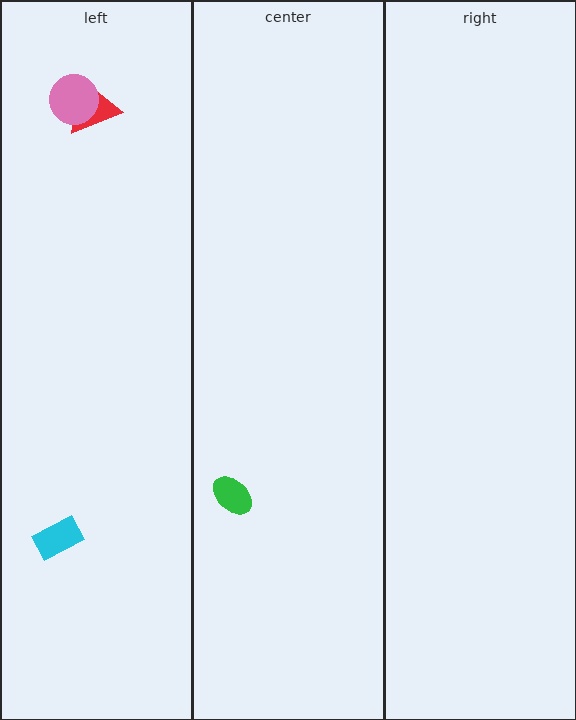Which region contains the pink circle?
The left region.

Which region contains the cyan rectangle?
The left region.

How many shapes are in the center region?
1.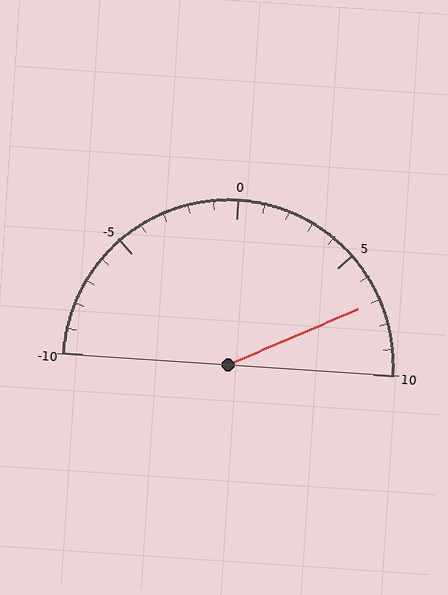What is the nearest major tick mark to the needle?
The nearest major tick mark is 5.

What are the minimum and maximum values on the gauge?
The gauge ranges from -10 to 10.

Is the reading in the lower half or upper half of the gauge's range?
The reading is in the upper half of the range (-10 to 10).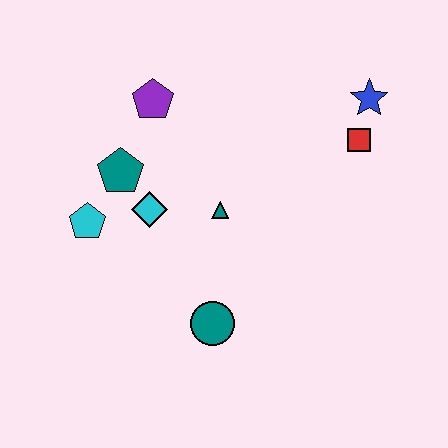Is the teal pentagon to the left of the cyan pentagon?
No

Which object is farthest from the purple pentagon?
The teal circle is farthest from the purple pentagon.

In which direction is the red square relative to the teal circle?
The red square is above the teal circle.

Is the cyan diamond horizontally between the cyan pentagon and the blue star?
Yes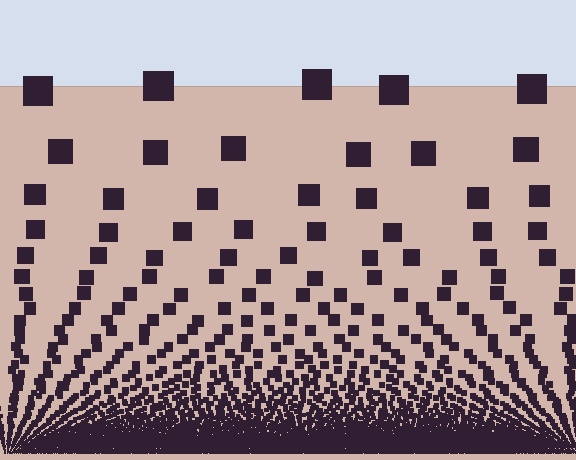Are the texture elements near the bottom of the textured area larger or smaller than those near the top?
Smaller. The gradient is inverted — elements near the bottom are smaller and denser.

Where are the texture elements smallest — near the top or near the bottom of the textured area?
Near the bottom.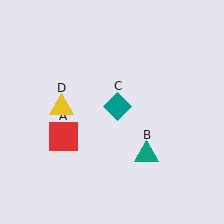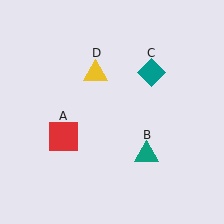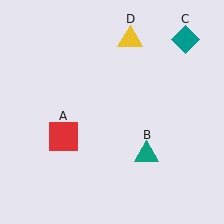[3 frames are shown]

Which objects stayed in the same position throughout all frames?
Red square (object A) and teal triangle (object B) remained stationary.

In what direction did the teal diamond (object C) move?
The teal diamond (object C) moved up and to the right.